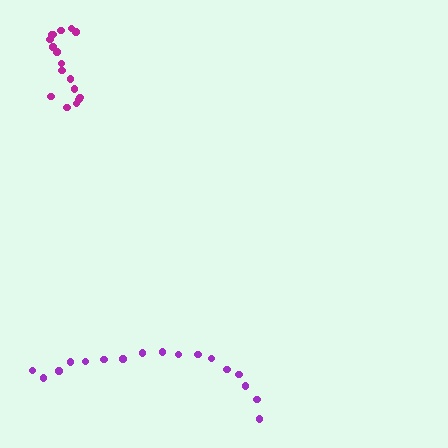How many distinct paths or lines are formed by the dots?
There are 2 distinct paths.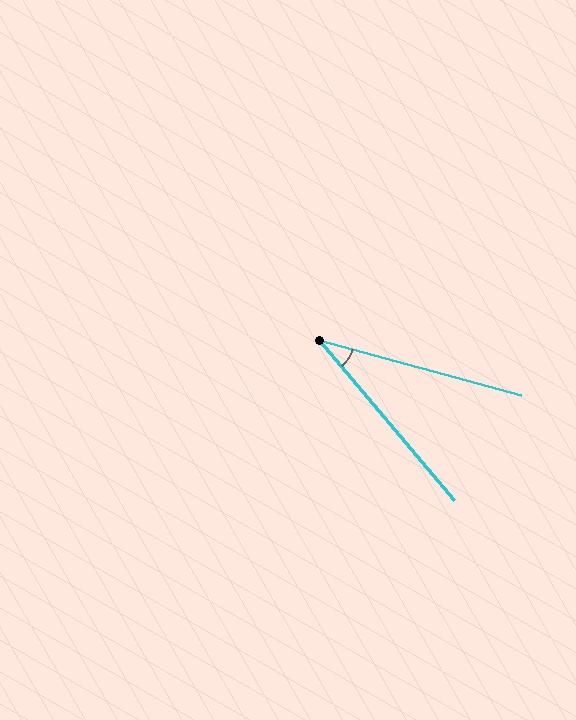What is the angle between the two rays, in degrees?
Approximately 35 degrees.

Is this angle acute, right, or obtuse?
It is acute.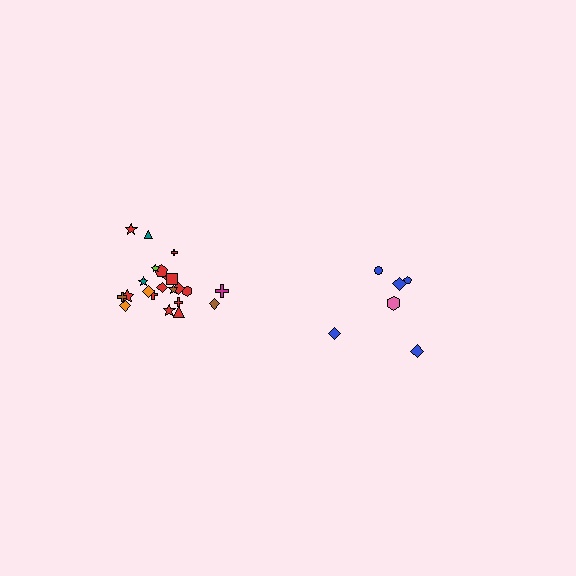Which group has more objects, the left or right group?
The left group.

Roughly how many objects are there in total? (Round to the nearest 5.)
Roughly 30 objects in total.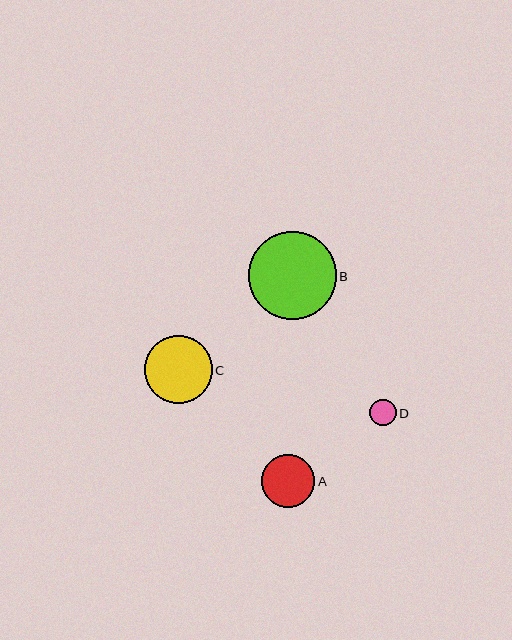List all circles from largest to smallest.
From largest to smallest: B, C, A, D.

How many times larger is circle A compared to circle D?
Circle A is approximately 2.0 times the size of circle D.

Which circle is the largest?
Circle B is the largest with a size of approximately 88 pixels.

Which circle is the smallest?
Circle D is the smallest with a size of approximately 27 pixels.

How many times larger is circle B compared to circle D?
Circle B is approximately 3.3 times the size of circle D.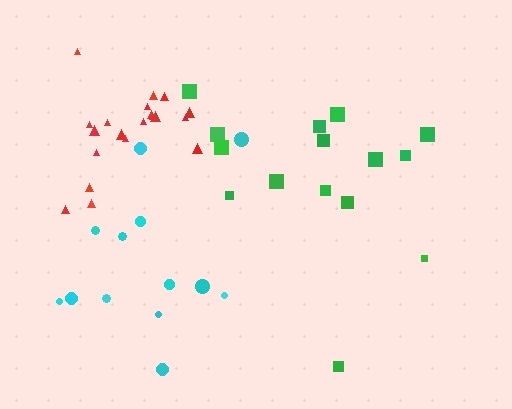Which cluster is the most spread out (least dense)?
Cyan.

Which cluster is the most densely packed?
Red.